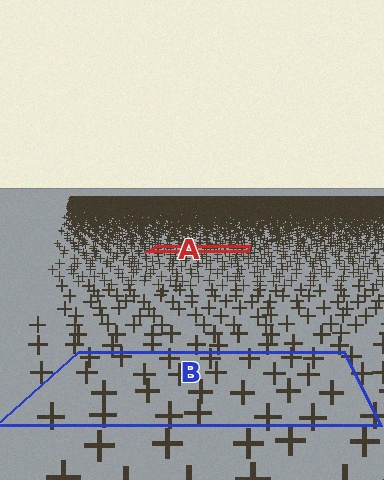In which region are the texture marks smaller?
The texture marks are smaller in region A, because it is farther away.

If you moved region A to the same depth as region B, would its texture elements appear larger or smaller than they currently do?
They would appear larger. At a closer depth, the same texture elements are projected at a bigger on-screen size.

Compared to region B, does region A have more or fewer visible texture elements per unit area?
Region A has more texture elements per unit area — they are packed more densely because it is farther away.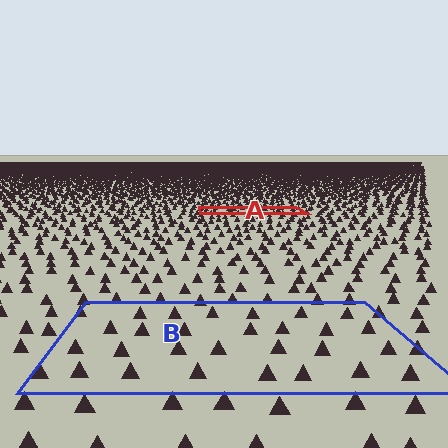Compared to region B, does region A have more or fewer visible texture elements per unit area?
Region A has more texture elements per unit area — they are packed more densely because it is farther away.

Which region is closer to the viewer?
Region B is closer. The texture elements there are larger and more spread out.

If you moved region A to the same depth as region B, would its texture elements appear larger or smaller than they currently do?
They would appear larger. At a closer depth, the same texture elements are projected at a bigger on-screen size.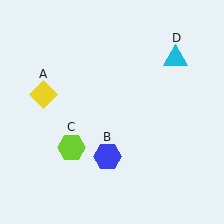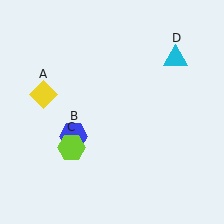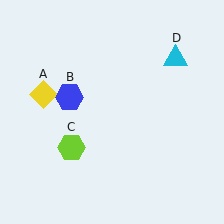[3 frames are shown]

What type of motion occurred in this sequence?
The blue hexagon (object B) rotated clockwise around the center of the scene.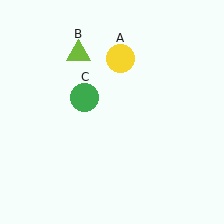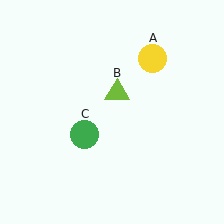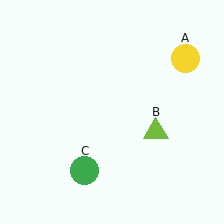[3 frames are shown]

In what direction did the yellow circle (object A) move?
The yellow circle (object A) moved right.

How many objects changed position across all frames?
3 objects changed position: yellow circle (object A), lime triangle (object B), green circle (object C).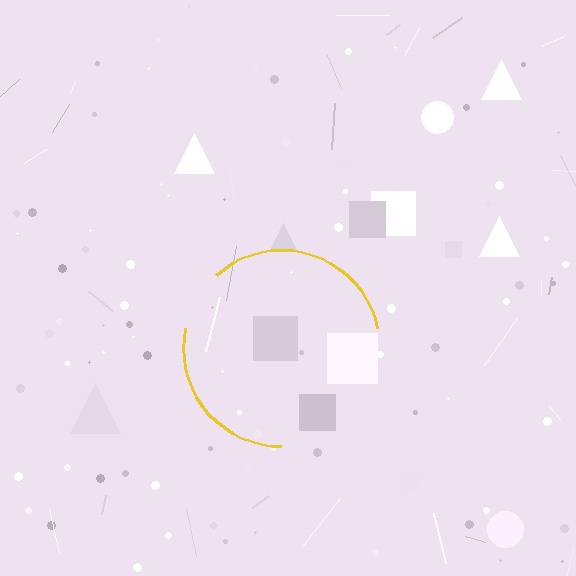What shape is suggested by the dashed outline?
The dashed outline suggests a circle.